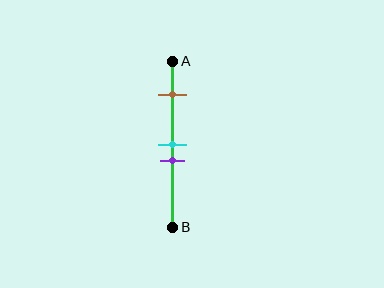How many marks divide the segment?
There are 3 marks dividing the segment.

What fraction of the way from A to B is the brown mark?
The brown mark is approximately 20% (0.2) of the way from A to B.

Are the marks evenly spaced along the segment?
No, the marks are not evenly spaced.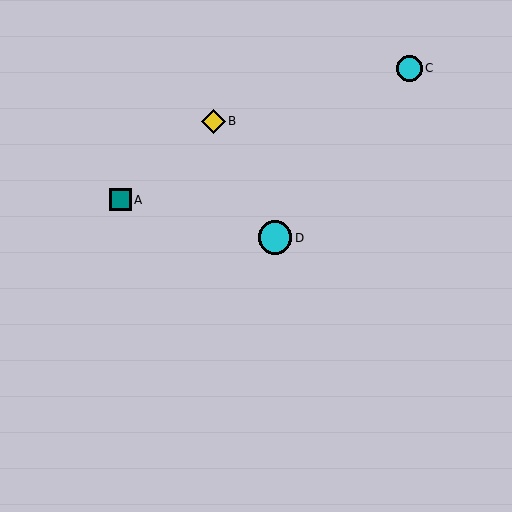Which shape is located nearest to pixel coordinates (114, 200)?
The teal square (labeled A) at (120, 200) is nearest to that location.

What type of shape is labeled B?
Shape B is a yellow diamond.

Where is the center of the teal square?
The center of the teal square is at (120, 200).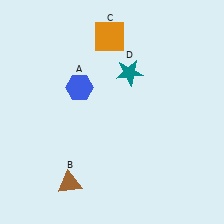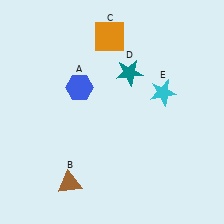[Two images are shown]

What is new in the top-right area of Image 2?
A cyan star (E) was added in the top-right area of Image 2.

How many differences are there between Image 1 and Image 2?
There is 1 difference between the two images.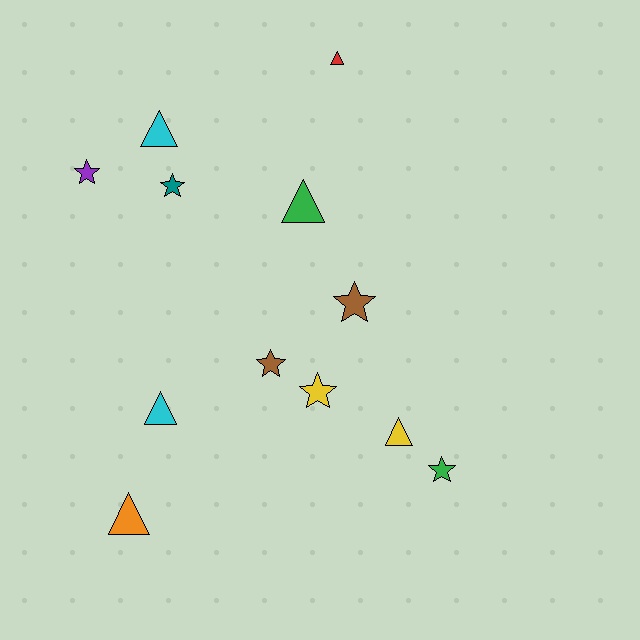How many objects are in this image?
There are 12 objects.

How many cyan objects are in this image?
There are 2 cyan objects.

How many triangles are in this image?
There are 6 triangles.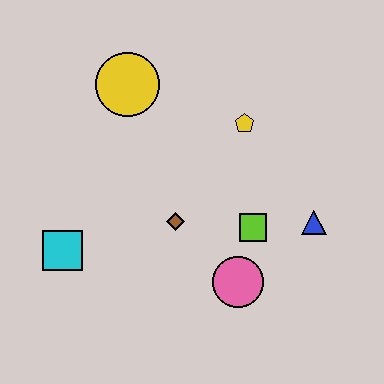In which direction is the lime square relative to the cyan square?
The lime square is to the right of the cyan square.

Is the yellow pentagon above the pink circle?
Yes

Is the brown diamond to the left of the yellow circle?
No